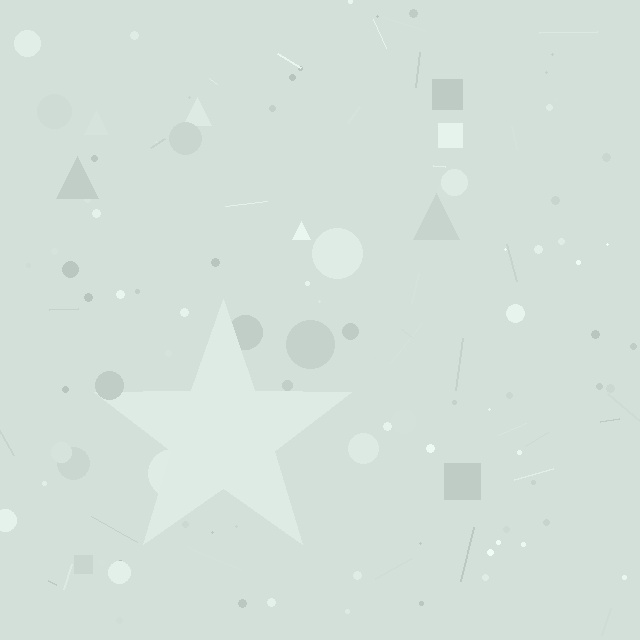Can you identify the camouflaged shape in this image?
The camouflaged shape is a star.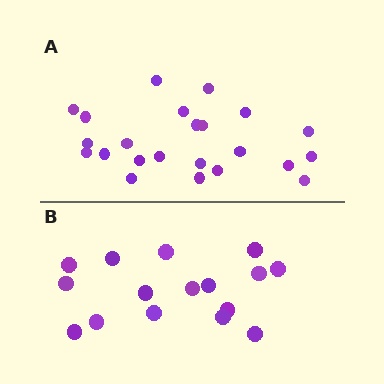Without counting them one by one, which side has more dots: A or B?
Region A (the top region) has more dots.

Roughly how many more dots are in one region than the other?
Region A has roughly 8 or so more dots than region B.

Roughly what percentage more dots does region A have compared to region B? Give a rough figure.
About 45% more.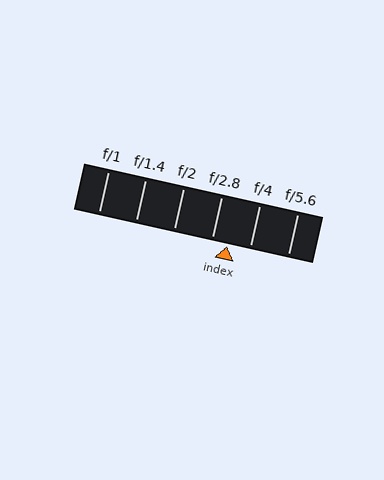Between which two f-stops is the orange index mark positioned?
The index mark is between f/2.8 and f/4.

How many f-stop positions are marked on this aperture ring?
There are 6 f-stop positions marked.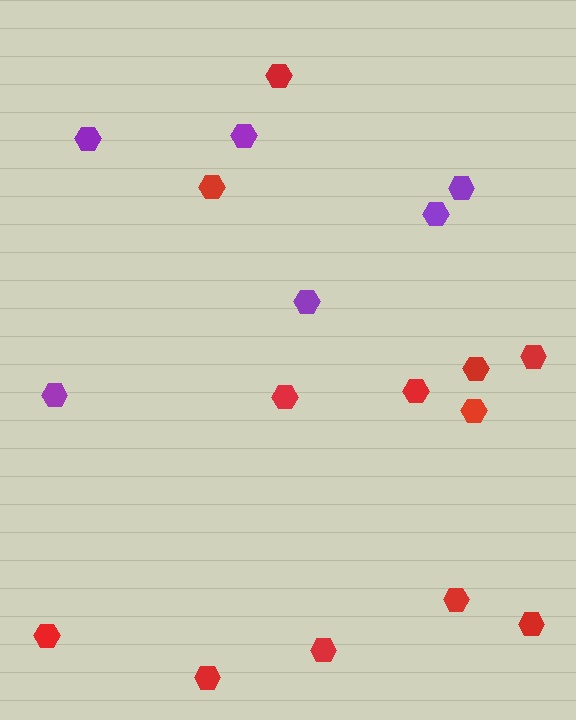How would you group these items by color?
There are 2 groups: one group of purple hexagons (6) and one group of red hexagons (12).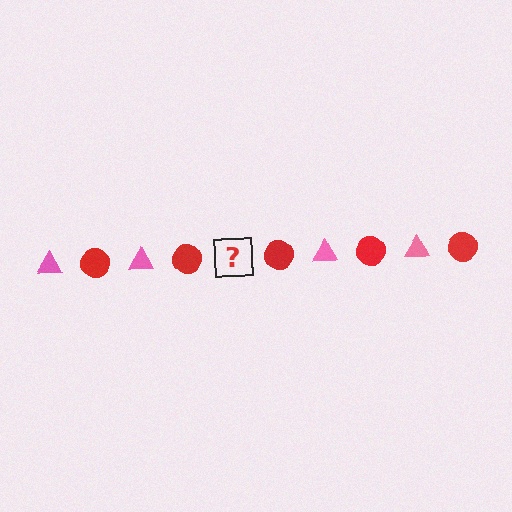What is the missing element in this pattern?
The missing element is a pink triangle.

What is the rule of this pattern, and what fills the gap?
The rule is that the pattern alternates between pink triangle and red circle. The gap should be filled with a pink triangle.